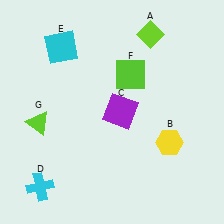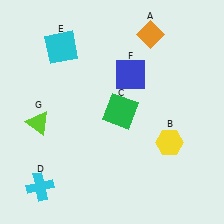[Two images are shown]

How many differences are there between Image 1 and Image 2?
There are 3 differences between the two images.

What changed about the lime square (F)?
In Image 1, F is lime. In Image 2, it changed to blue.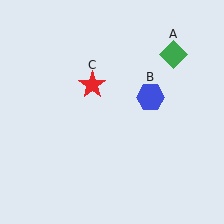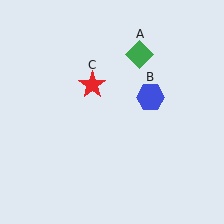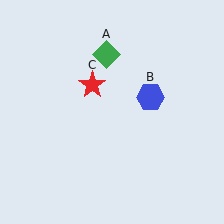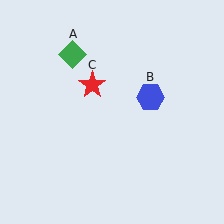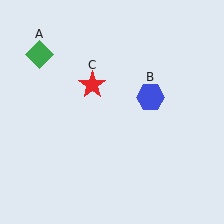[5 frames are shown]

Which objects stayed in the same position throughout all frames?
Blue hexagon (object B) and red star (object C) remained stationary.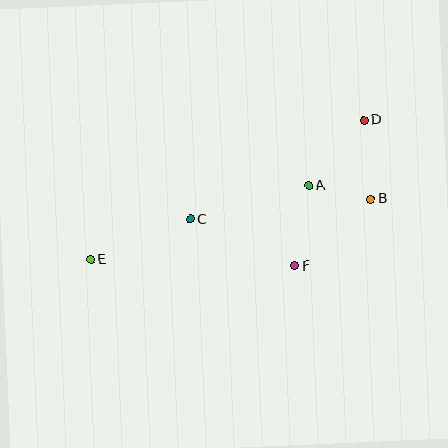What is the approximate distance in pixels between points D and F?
The distance between D and F is approximately 162 pixels.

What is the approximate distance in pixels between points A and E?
The distance between A and E is approximately 230 pixels.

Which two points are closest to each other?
Points A and B are closest to each other.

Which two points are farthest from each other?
Points D and E are farthest from each other.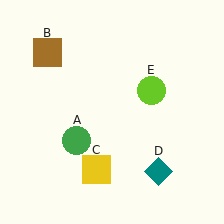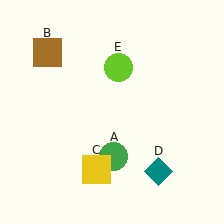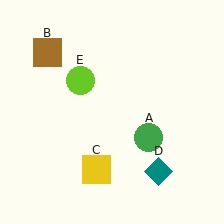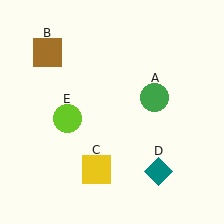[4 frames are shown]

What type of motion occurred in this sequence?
The green circle (object A), lime circle (object E) rotated counterclockwise around the center of the scene.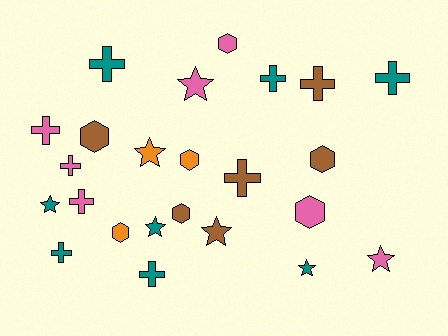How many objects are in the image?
There are 24 objects.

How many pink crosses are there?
There are 3 pink crosses.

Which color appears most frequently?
Teal, with 8 objects.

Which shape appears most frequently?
Cross, with 10 objects.